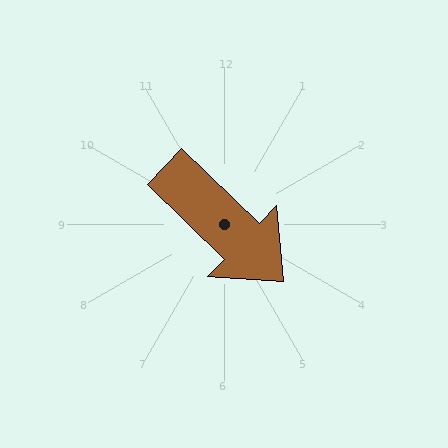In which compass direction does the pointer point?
Southeast.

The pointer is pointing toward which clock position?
Roughly 4 o'clock.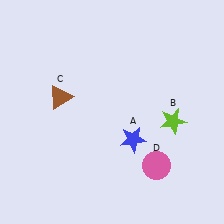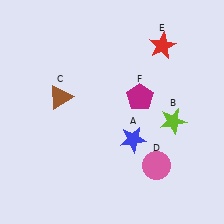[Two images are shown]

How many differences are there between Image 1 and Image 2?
There are 2 differences between the two images.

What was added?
A red star (E), a magenta pentagon (F) were added in Image 2.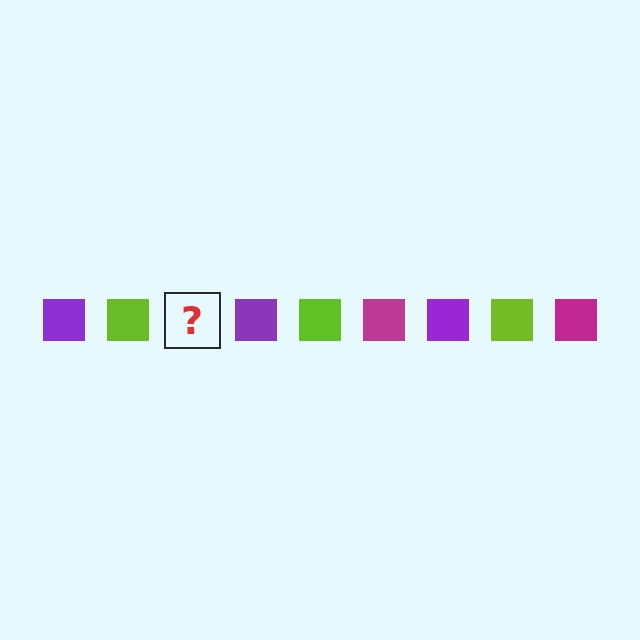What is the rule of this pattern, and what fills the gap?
The rule is that the pattern cycles through purple, lime, magenta squares. The gap should be filled with a magenta square.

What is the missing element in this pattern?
The missing element is a magenta square.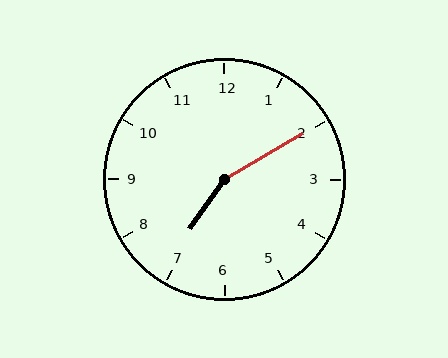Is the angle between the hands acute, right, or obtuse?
It is obtuse.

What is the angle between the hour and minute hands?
Approximately 155 degrees.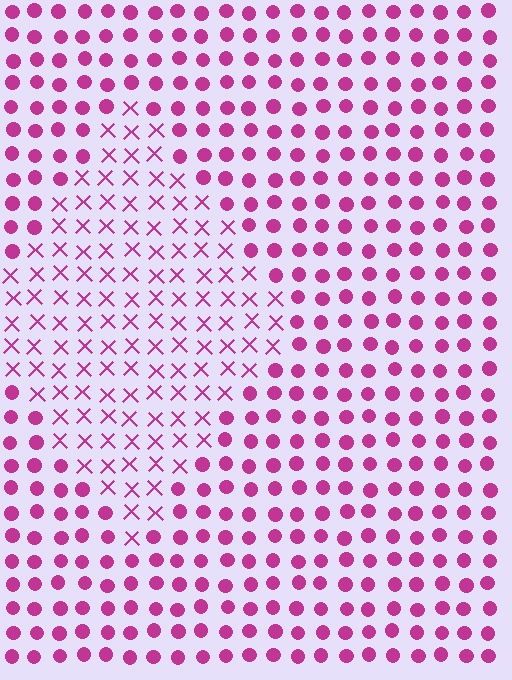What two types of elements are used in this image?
The image uses X marks inside the diamond region and circles outside it.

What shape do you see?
I see a diamond.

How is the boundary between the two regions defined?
The boundary is defined by a change in element shape: X marks inside vs. circles outside. All elements share the same color and spacing.